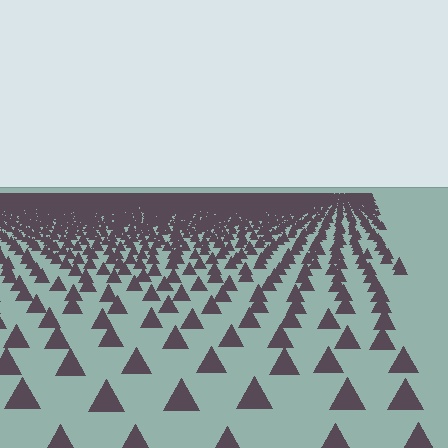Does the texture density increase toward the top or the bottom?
Density increases toward the top.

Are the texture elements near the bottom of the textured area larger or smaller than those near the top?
Larger. Near the bottom, elements are closer to the viewer and appear at a bigger on-screen size.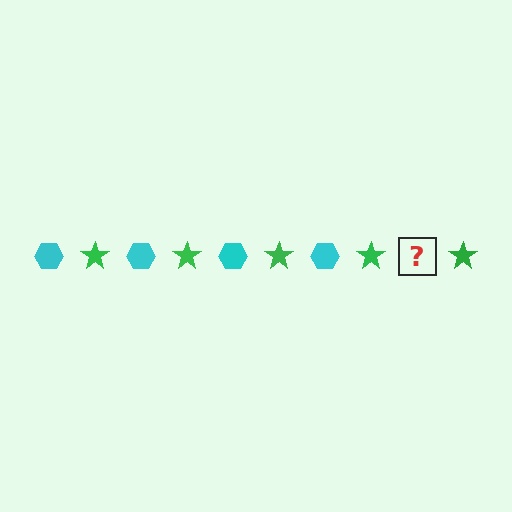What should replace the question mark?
The question mark should be replaced with a cyan hexagon.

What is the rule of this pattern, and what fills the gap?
The rule is that the pattern alternates between cyan hexagon and green star. The gap should be filled with a cyan hexagon.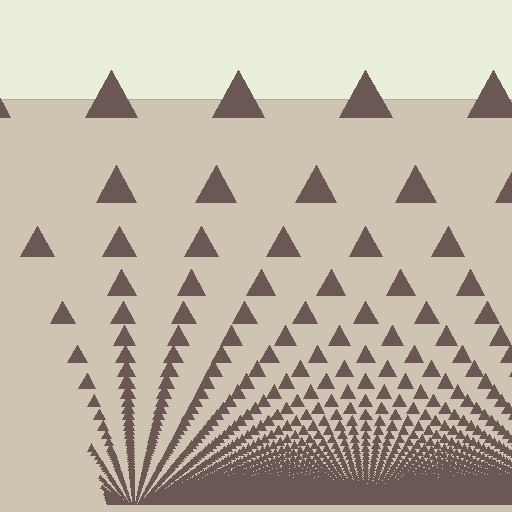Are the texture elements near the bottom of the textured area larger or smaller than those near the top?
Smaller. The gradient is inverted — elements near the bottom are smaller and denser.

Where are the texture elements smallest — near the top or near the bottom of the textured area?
Near the bottom.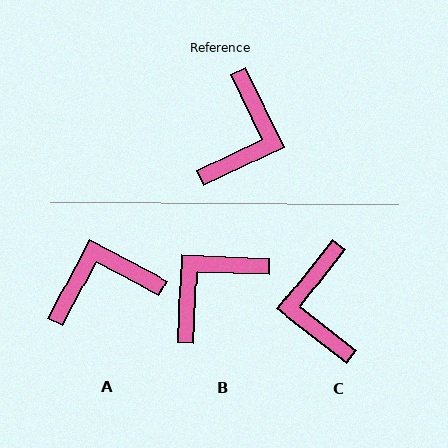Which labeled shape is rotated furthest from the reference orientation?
C, about 154 degrees away.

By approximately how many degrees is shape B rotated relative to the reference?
Approximately 152 degrees counter-clockwise.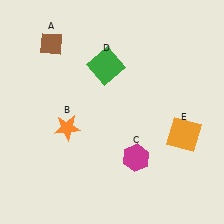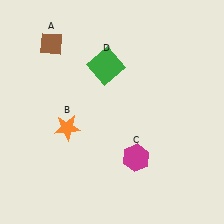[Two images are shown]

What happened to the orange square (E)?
The orange square (E) was removed in Image 2. It was in the bottom-right area of Image 1.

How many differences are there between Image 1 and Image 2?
There is 1 difference between the two images.